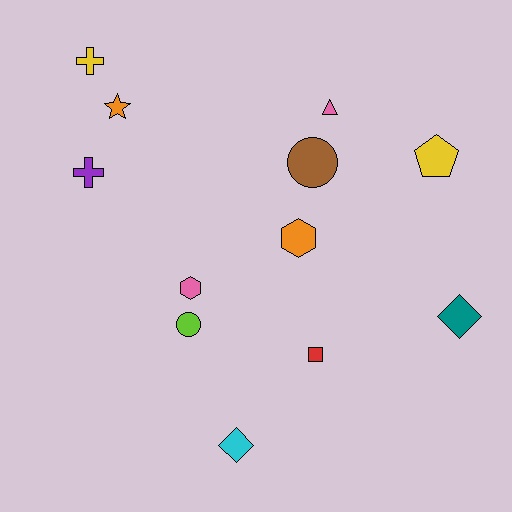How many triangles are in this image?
There is 1 triangle.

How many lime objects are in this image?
There is 1 lime object.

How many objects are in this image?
There are 12 objects.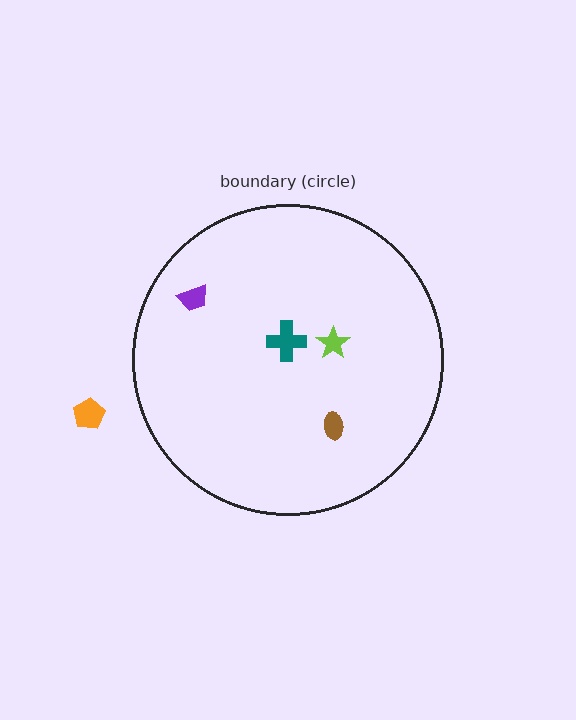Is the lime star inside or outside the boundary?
Inside.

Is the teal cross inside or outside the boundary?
Inside.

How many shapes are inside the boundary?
4 inside, 1 outside.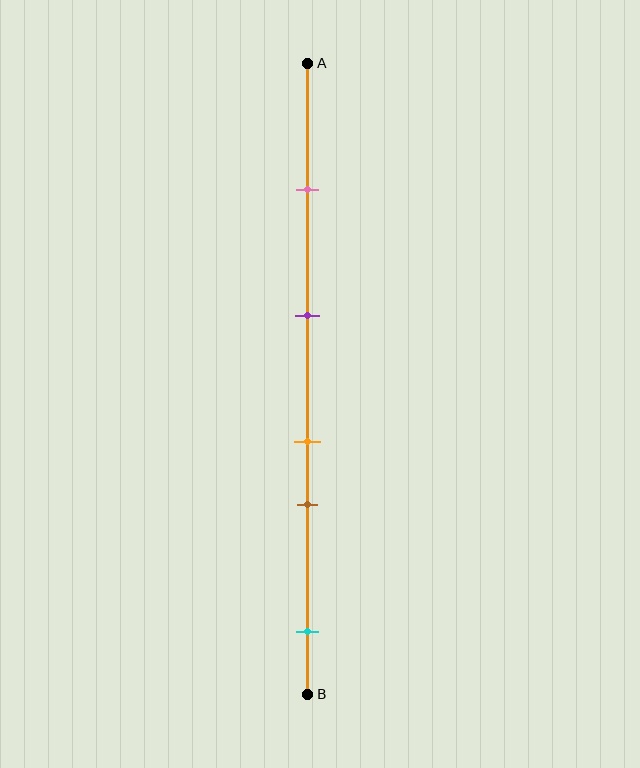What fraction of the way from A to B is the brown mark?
The brown mark is approximately 70% (0.7) of the way from A to B.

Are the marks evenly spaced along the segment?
No, the marks are not evenly spaced.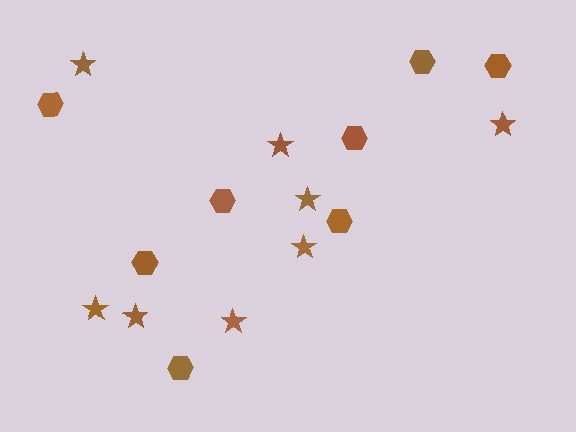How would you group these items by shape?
There are 2 groups: one group of hexagons (8) and one group of stars (8).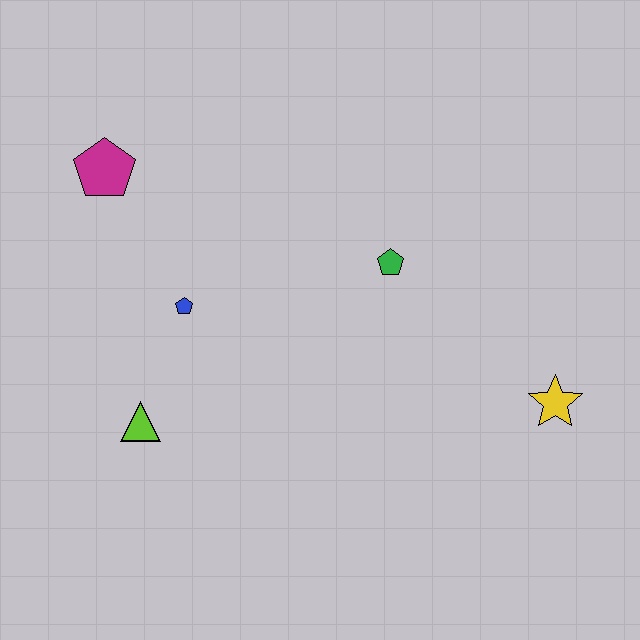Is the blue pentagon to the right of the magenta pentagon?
Yes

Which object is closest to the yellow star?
The green pentagon is closest to the yellow star.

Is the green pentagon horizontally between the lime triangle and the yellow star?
Yes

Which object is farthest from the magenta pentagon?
The yellow star is farthest from the magenta pentagon.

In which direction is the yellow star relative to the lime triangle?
The yellow star is to the right of the lime triangle.